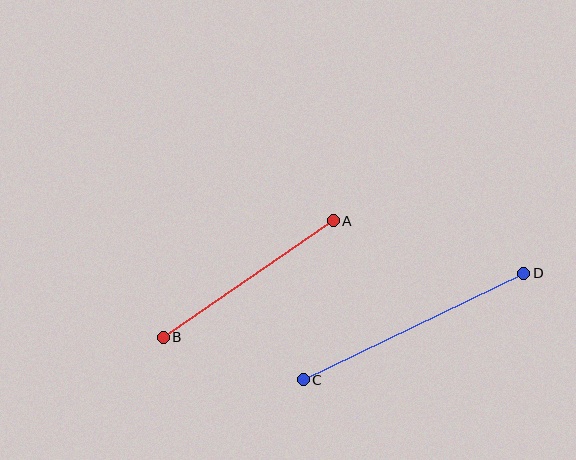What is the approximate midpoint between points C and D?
The midpoint is at approximately (414, 327) pixels.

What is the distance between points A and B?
The distance is approximately 206 pixels.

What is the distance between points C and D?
The distance is approximately 245 pixels.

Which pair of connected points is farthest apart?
Points C and D are farthest apart.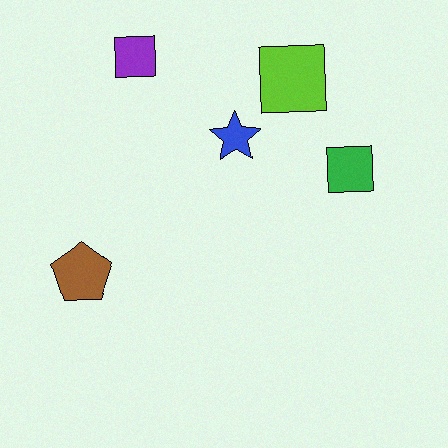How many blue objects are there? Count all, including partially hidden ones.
There is 1 blue object.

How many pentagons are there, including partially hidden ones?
There is 1 pentagon.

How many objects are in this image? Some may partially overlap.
There are 5 objects.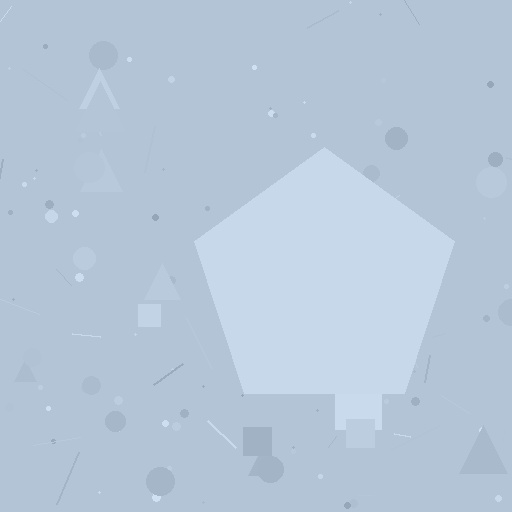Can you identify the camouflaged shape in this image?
The camouflaged shape is a pentagon.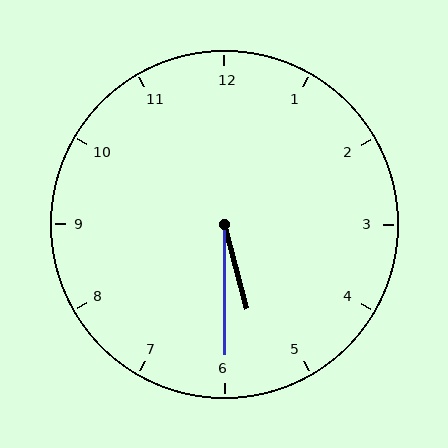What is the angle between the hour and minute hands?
Approximately 15 degrees.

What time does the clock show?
5:30.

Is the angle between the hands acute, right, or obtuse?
It is acute.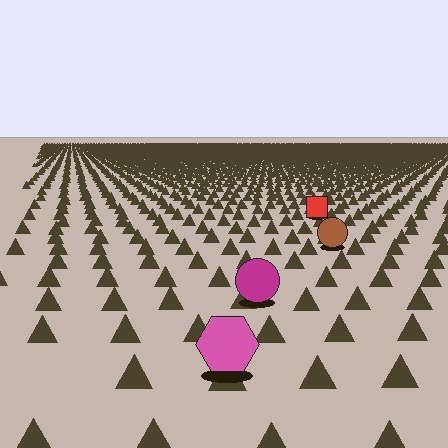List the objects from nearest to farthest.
From nearest to farthest: the pink hexagon, the magenta circle, the brown circle, the red square.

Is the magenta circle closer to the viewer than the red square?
Yes. The magenta circle is closer — you can tell from the texture gradient: the ground texture is coarser near it.